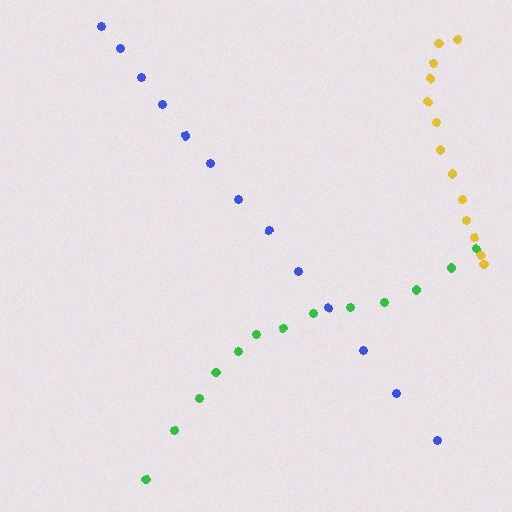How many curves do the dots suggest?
There are 3 distinct paths.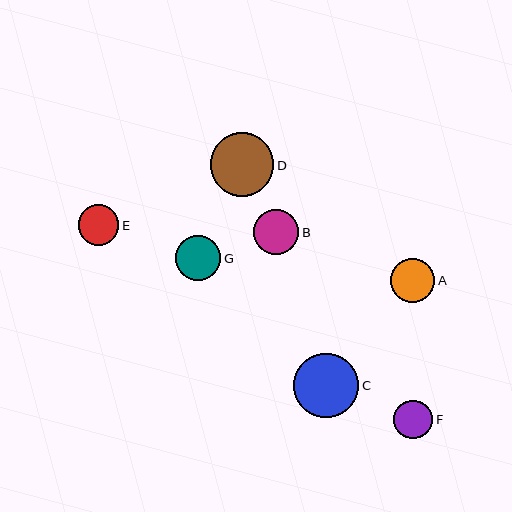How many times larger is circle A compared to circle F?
Circle A is approximately 1.1 times the size of circle F.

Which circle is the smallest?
Circle F is the smallest with a size of approximately 39 pixels.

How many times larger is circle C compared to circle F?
Circle C is approximately 1.7 times the size of circle F.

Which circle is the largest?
Circle C is the largest with a size of approximately 65 pixels.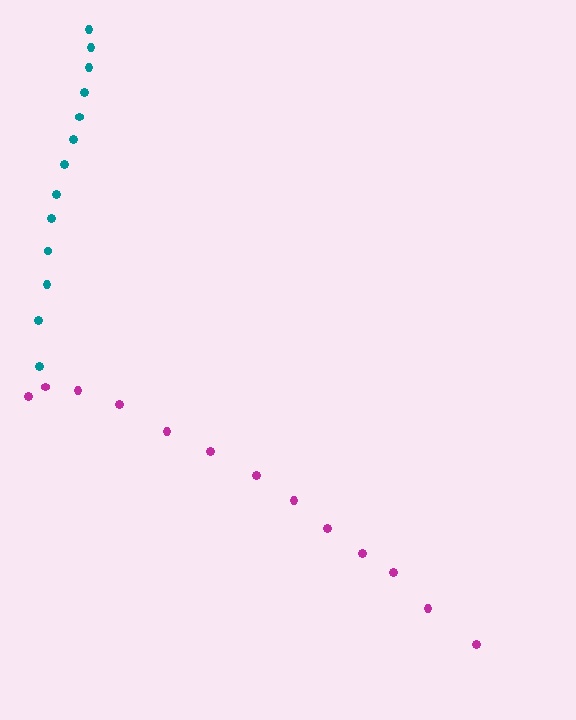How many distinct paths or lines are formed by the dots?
There are 2 distinct paths.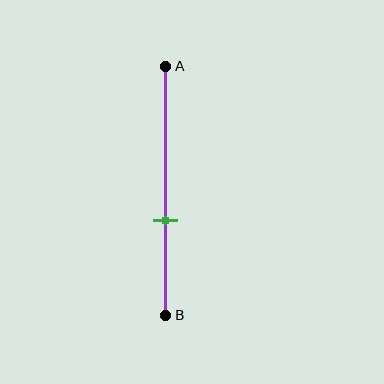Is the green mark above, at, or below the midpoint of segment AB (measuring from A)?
The green mark is below the midpoint of segment AB.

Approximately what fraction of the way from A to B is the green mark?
The green mark is approximately 60% of the way from A to B.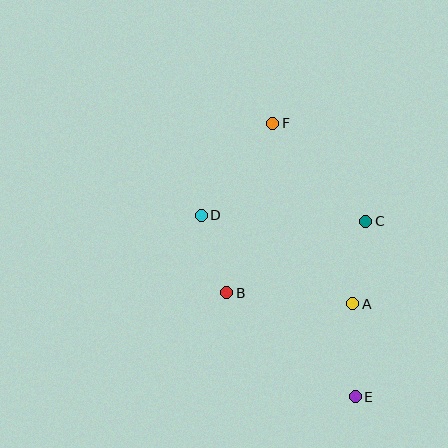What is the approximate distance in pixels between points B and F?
The distance between B and F is approximately 176 pixels.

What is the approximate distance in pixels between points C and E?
The distance between C and E is approximately 176 pixels.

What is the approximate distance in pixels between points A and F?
The distance between A and F is approximately 198 pixels.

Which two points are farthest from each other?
Points E and F are farthest from each other.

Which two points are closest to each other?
Points B and D are closest to each other.